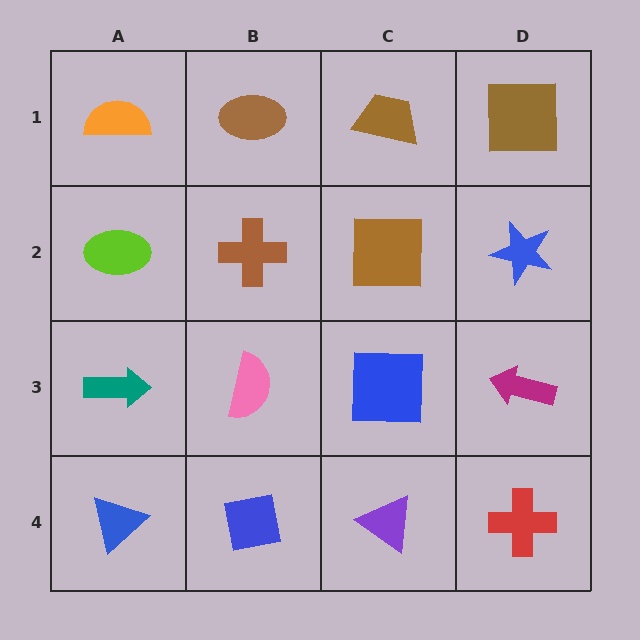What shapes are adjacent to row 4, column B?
A pink semicircle (row 3, column B), a blue triangle (row 4, column A), a purple triangle (row 4, column C).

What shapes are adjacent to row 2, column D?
A brown square (row 1, column D), a magenta arrow (row 3, column D), a brown square (row 2, column C).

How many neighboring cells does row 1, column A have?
2.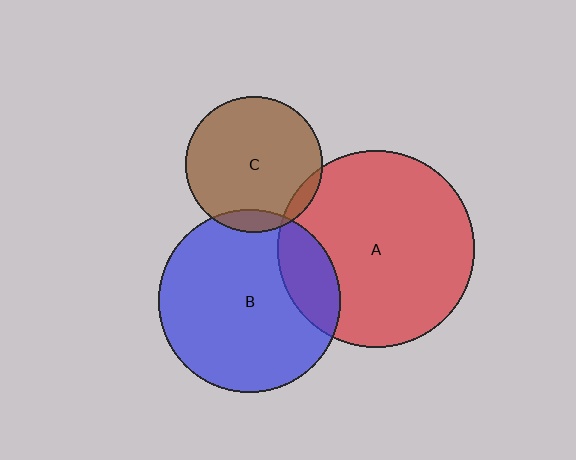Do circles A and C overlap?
Yes.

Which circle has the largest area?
Circle A (red).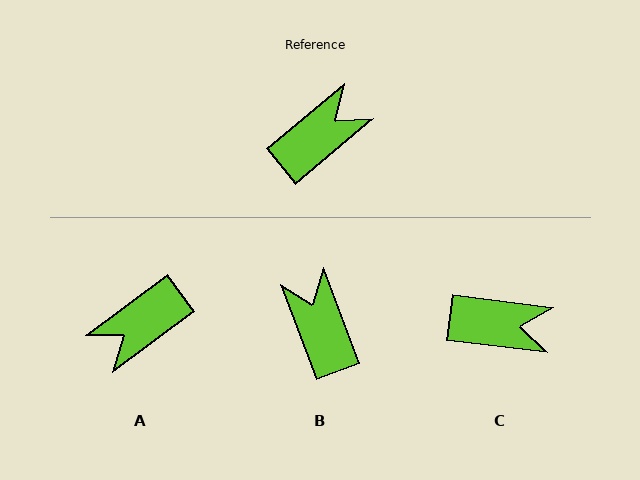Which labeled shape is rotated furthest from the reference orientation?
A, about 176 degrees away.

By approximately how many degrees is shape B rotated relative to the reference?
Approximately 71 degrees counter-clockwise.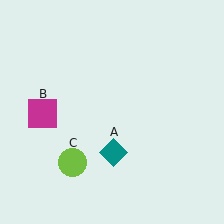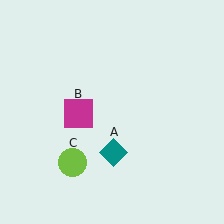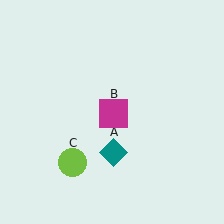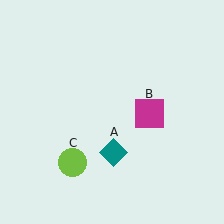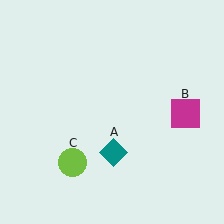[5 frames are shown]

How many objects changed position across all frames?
1 object changed position: magenta square (object B).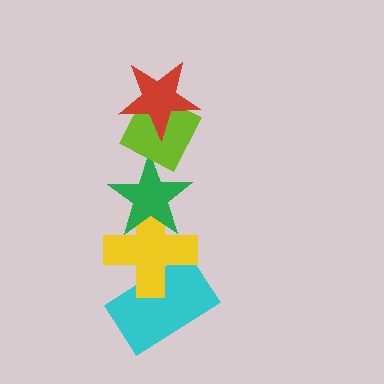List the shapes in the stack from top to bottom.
From top to bottom: the red star, the lime diamond, the green star, the yellow cross, the cyan rectangle.